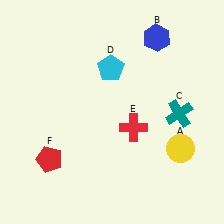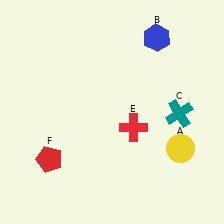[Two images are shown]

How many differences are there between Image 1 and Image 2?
There is 1 difference between the two images.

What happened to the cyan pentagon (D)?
The cyan pentagon (D) was removed in Image 2. It was in the top-left area of Image 1.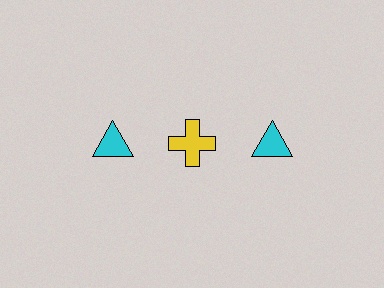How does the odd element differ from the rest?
It differs in both color (yellow instead of cyan) and shape (cross instead of triangle).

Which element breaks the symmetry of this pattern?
The yellow cross in the top row, second from left column breaks the symmetry. All other shapes are cyan triangles.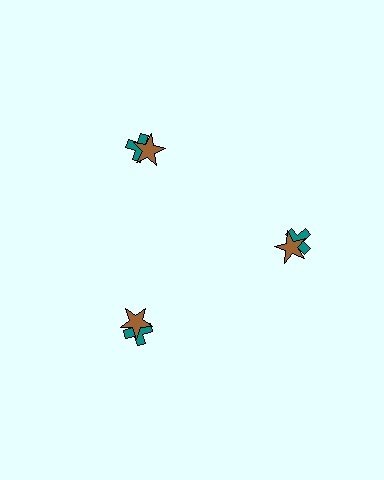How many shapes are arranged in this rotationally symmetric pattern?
There are 6 shapes, arranged in 3 groups of 2.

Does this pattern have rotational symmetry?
Yes, this pattern has 3-fold rotational symmetry. It looks the same after rotating 120 degrees around the center.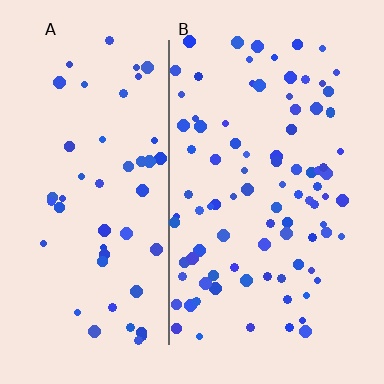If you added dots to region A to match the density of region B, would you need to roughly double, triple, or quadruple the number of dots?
Approximately double.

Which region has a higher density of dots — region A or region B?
B (the right).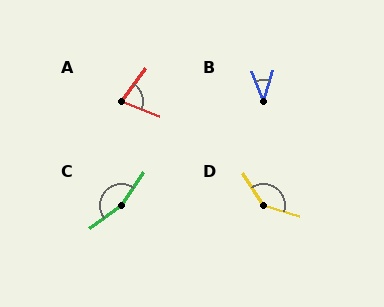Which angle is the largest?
C, at approximately 161 degrees.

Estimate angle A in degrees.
Approximately 75 degrees.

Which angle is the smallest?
B, at approximately 38 degrees.